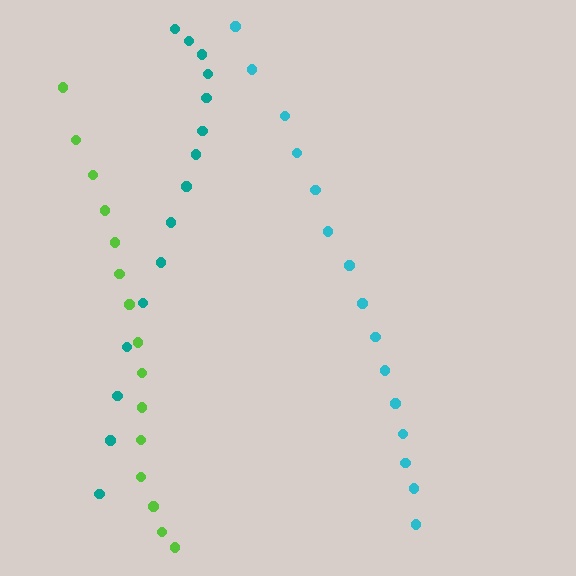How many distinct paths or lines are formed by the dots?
There are 3 distinct paths.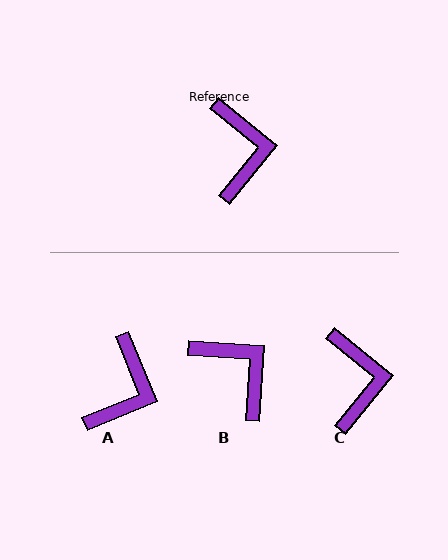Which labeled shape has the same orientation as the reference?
C.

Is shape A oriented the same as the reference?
No, it is off by about 28 degrees.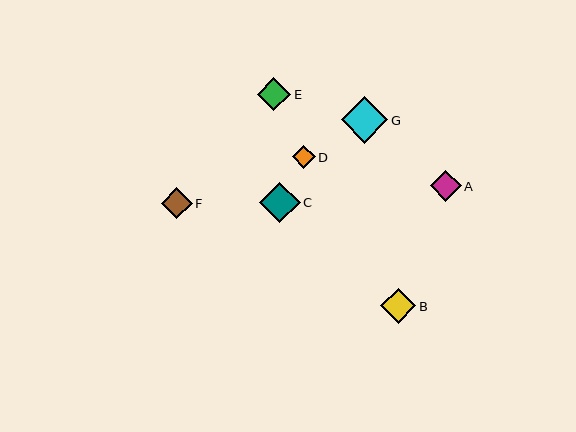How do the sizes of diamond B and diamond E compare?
Diamond B and diamond E are approximately the same size.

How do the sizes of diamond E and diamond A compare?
Diamond E and diamond A are approximately the same size.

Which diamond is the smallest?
Diamond D is the smallest with a size of approximately 23 pixels.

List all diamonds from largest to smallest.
From largest to smallest: G, C, B, E, F, A, D.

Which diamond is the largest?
Diamond G is the largest with a size of approximately 46 pixels.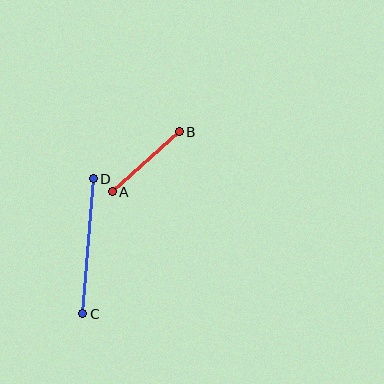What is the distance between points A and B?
The distance is approximately 90 pixels.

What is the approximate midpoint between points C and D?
The midpoint is at approximately (88, 246) pixels.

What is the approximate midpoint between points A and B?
The midpoint is at approximately (146, 162) pixels.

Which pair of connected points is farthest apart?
Points C and D are farthest apart.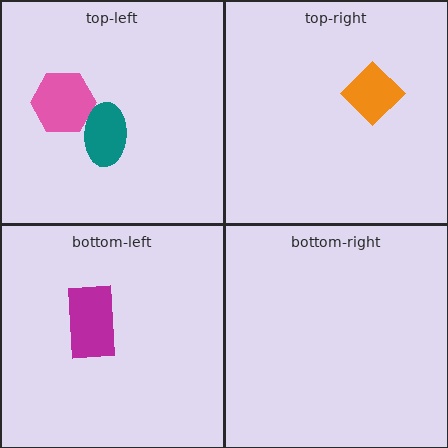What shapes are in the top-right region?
The orange diamond.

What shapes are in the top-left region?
The pink hexagon, the teal ellipse.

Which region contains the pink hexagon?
The top-left region.